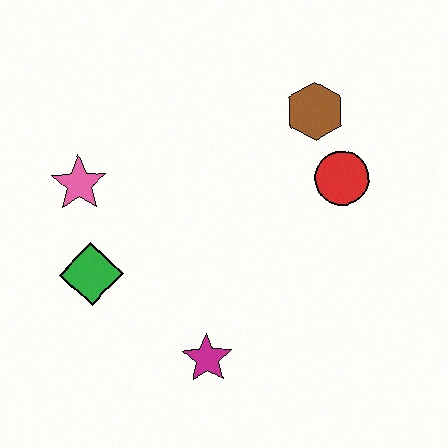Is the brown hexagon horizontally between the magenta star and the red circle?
Yes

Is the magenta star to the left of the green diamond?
No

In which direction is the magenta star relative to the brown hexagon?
The magenta star is below the brown hexagon.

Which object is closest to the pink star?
The green diamond is closest to the pink star.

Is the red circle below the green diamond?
No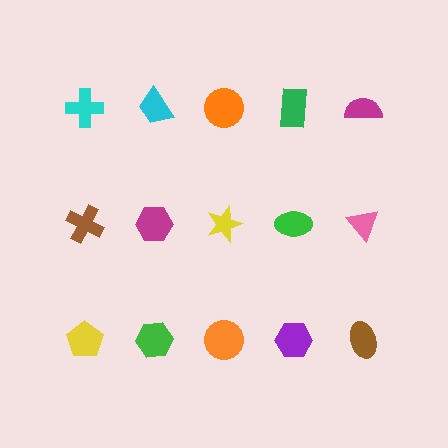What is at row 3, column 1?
A yellow pentagon.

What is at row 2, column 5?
A pink triangle.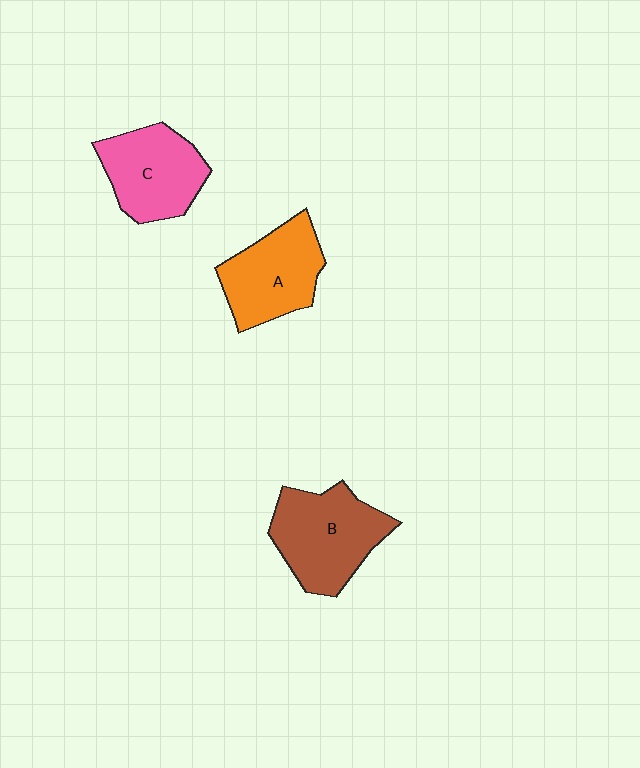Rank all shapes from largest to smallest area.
From largest to smallest: B (brown), A (orange), C (pink).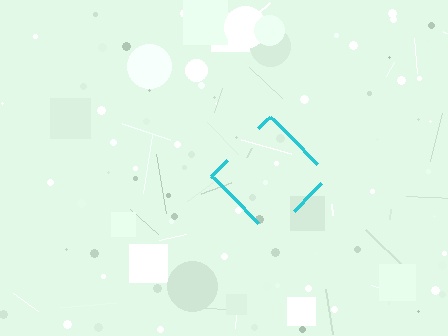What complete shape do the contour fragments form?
The contour fragments form a diamond.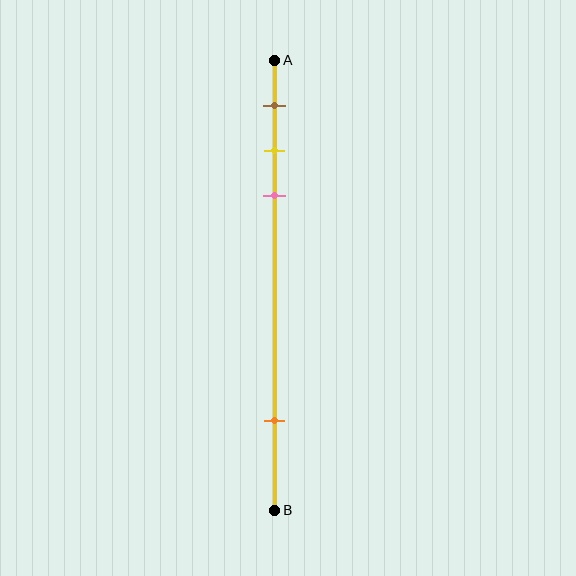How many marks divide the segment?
There are 4 marks dividing the segment.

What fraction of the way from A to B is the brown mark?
The brown mark is approximately 10% (0.1) of the way from A to B.